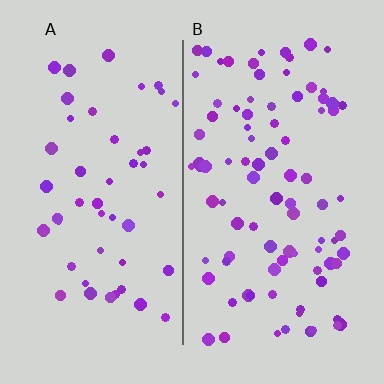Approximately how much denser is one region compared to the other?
Approximately 1.9× — region B over region A.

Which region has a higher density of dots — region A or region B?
B (the right).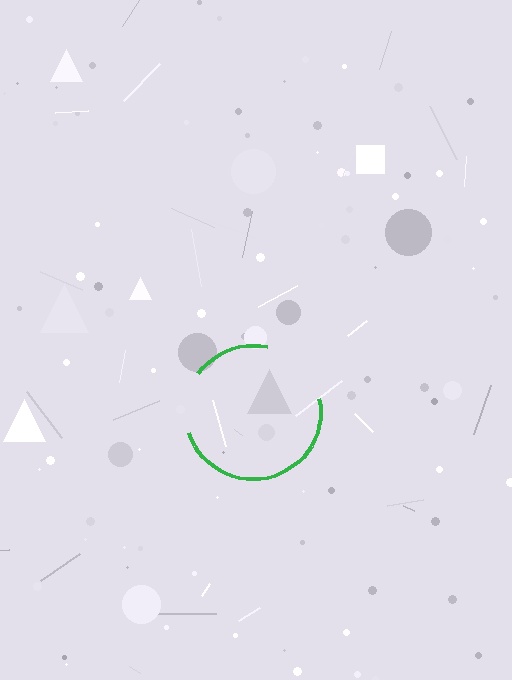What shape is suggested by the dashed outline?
The dashed outline suggests a circle.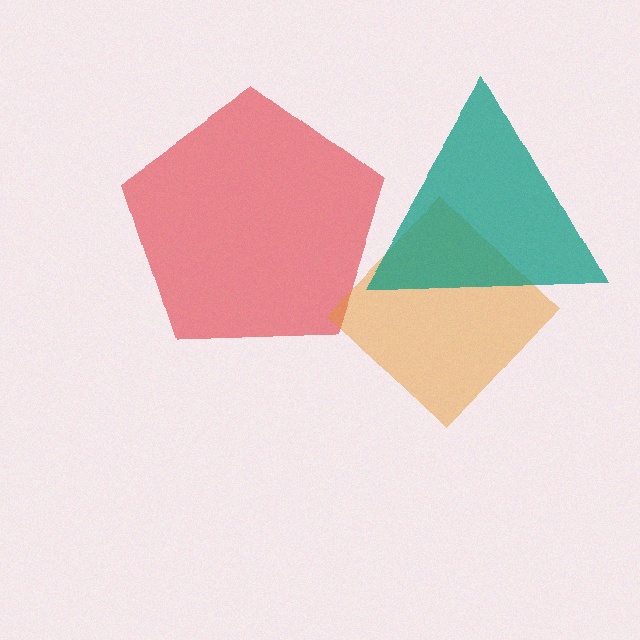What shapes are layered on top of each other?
The layered shapes are: a red pentagon, an orange diamond, a teal triangle.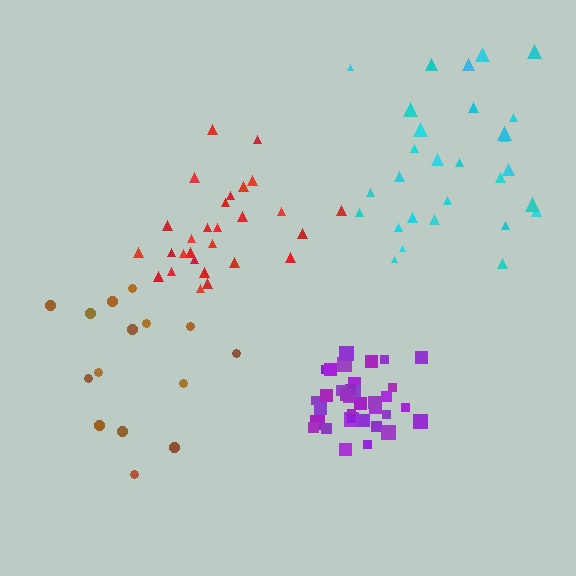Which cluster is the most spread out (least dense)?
Brown.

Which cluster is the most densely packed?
Purple.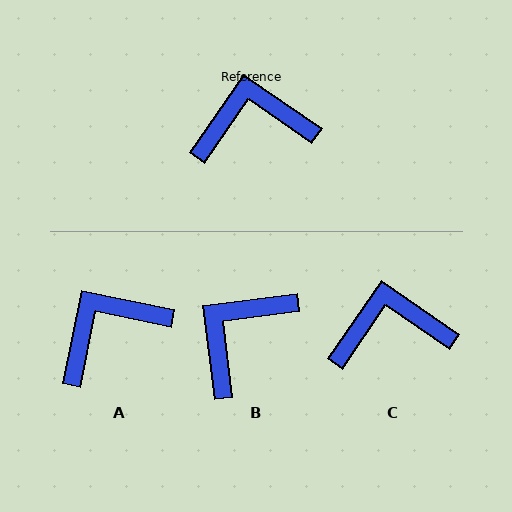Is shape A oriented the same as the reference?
No, it is off by about 23 degrees.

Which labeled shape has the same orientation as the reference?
C.